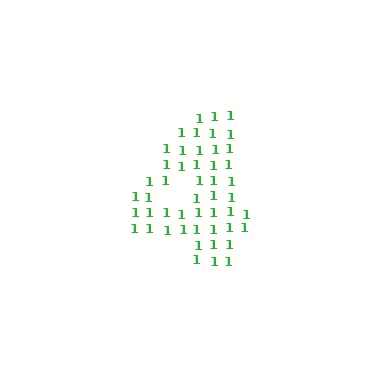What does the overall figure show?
The overall figure shows the digit 4.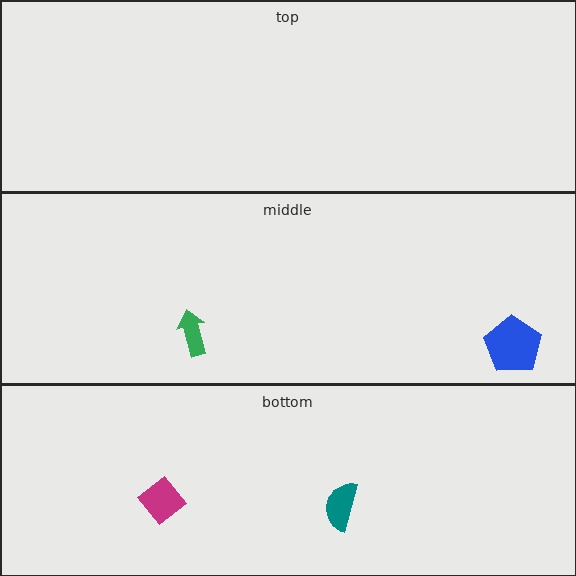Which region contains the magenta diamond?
The bottom region.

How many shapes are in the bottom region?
2.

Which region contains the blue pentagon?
The middle region.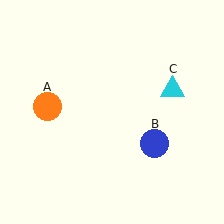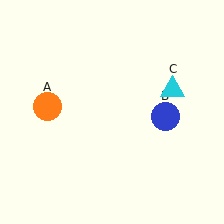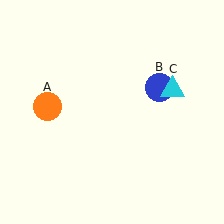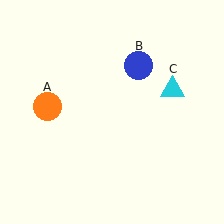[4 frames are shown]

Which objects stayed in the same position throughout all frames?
Orange circle (object A) and cyan triangle (object C) remained stationary.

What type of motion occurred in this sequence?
The blue circle (object B) rotated counterclockwise around the center of the scene.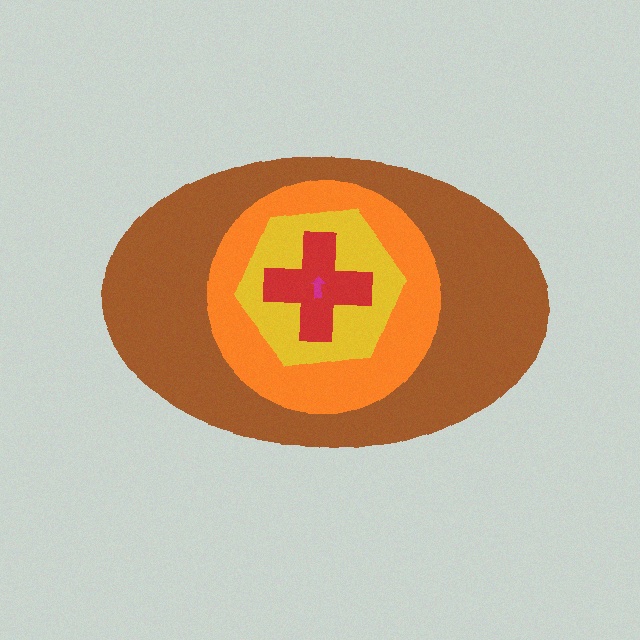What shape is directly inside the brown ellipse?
The orange circle.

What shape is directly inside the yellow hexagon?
The red cross.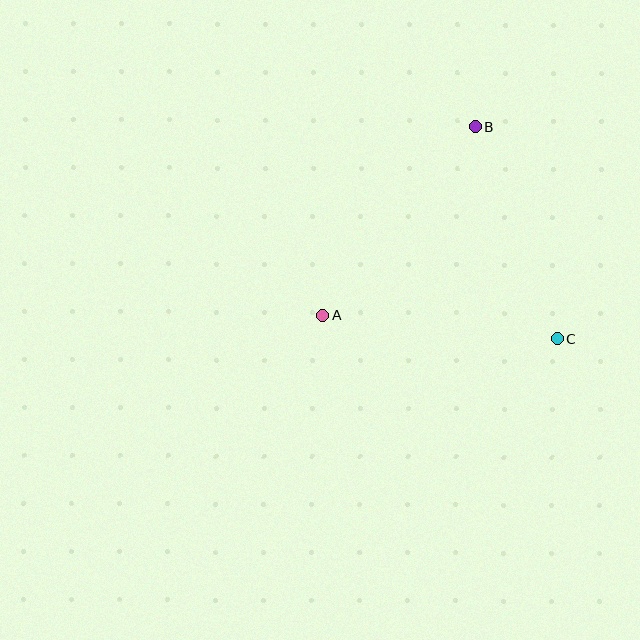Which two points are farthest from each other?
Points A and B are farthest from each other.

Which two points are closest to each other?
Points B and C are closest to each other.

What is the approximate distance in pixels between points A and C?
The distance between A and C is approximately 235 pixels.